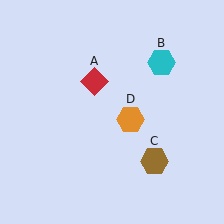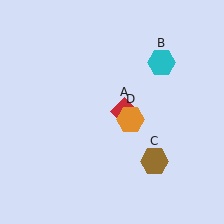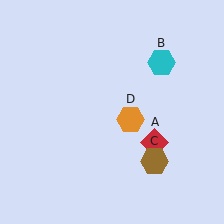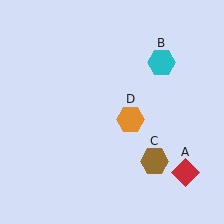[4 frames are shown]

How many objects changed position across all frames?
1 object changed position: red diamond (object A).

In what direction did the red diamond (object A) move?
The red diamond (object A) moved down and to the right.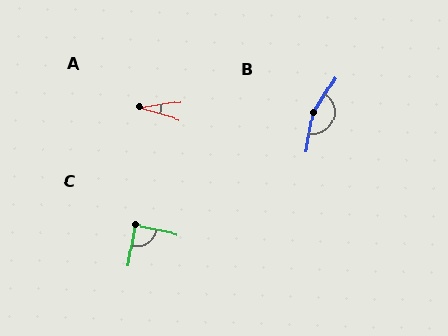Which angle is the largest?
B, at approximately 157 degrees.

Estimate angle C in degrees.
Approximately 87 degrees.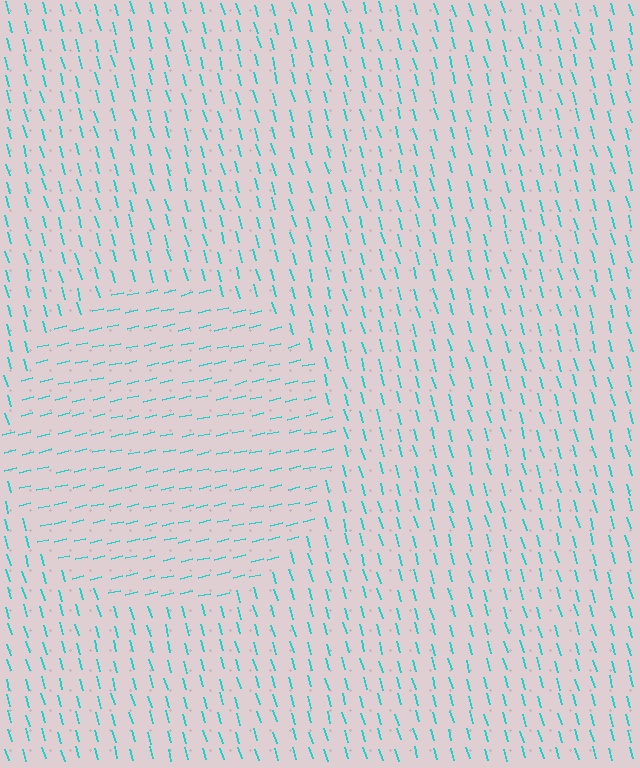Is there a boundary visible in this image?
Yes, there is a texture boundary formed by a change in line orientation.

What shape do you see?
I see a circle.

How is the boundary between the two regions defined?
The boundary is defined purely by a change in line orientation (approximately 88 degrees difference). All lines are the same color and thickness.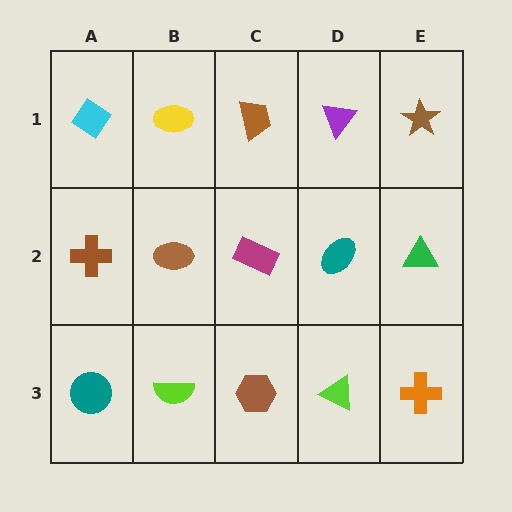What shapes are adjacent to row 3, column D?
A teal ellipse (row 2, column D), a brown hexagon (row 3, column C), an orange cross (row 3, column E).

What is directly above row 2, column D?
A purple triangle.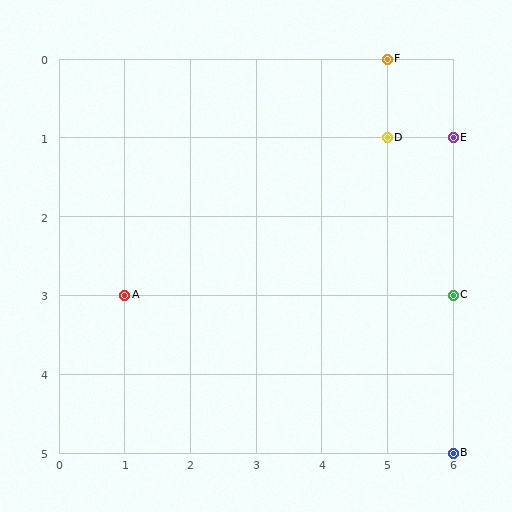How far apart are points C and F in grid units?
Points C and F are 1 column and 3 rows apart (about 3.2 grid units diagonally).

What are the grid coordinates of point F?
Point F is at grid coordinates (5, 0).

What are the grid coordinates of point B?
Point B is at grid coordinates (6, 5).